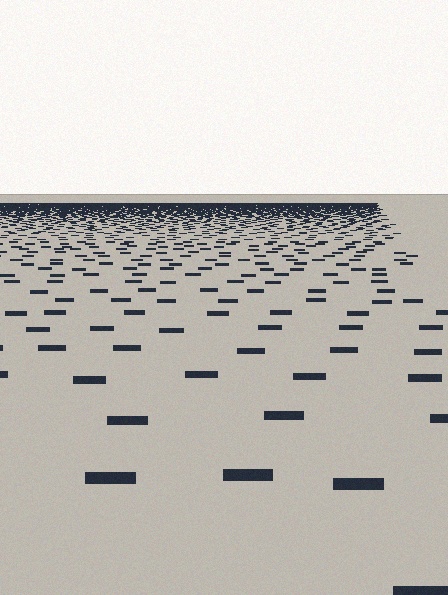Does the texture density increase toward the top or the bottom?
Density increases toward the top.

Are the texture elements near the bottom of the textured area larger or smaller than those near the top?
Larger. Near the bottom, elements are closer to the viewer and appear at a bigger on-screen size.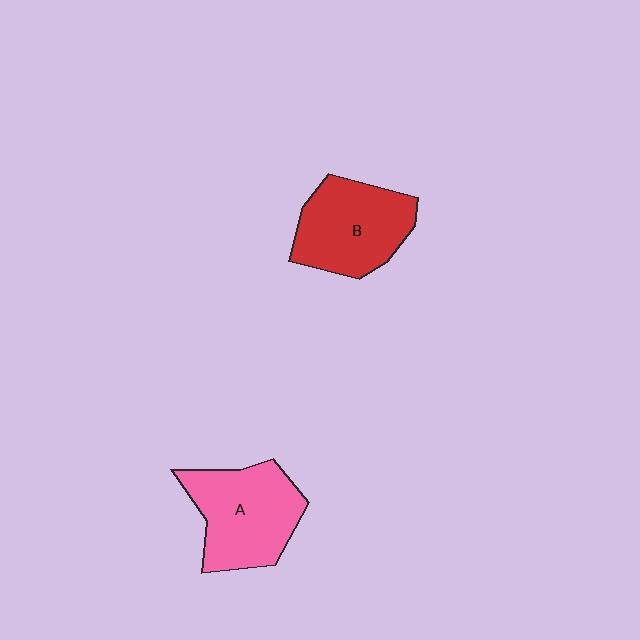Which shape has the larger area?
Shape A (pink).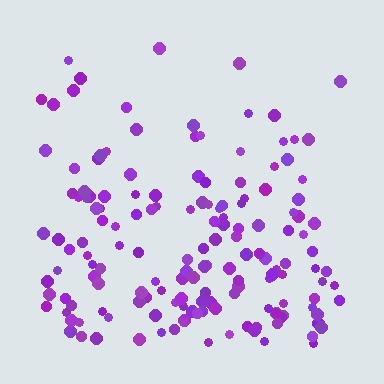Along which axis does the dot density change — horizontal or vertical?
Vertical.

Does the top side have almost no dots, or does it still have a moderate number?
Still a moderate number, just noticeably fewer than the bottom.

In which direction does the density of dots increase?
From top to bottom, with the bottom side densest.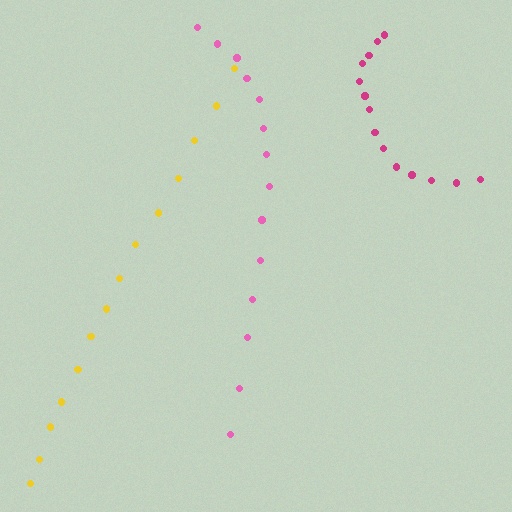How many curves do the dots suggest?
There are 3 distinct paths.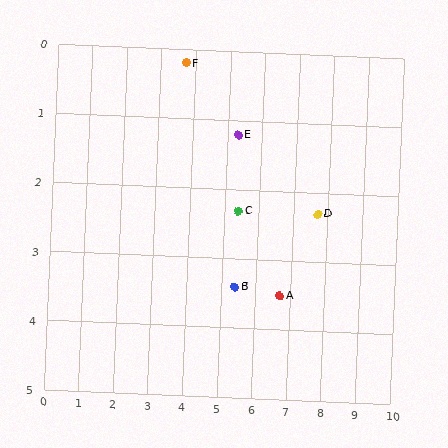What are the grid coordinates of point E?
Point E is at approximately (5.3, 1.2).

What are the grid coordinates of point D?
Point D is at approximately (7.7, 2.3).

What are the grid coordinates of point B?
Point B is at approximately (5.4, 3.4).